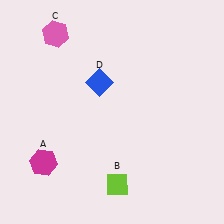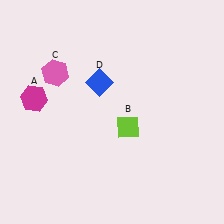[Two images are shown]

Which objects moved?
The objects that moved are: the magenta hexagon (A), the lime diamond (B), the pink hexagon (C).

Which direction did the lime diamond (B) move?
The lime diamond (B) moved up.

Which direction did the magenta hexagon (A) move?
The magenta hexagon (A) moved up.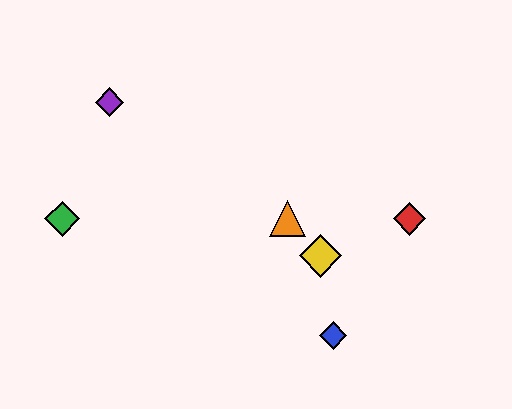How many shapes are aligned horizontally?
3 shapes (the red diamond, the green diamond, the orange triangle) are aligned horizontally.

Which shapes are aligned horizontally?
The red diamond, the green diamond, the orange triangle are aligned horizontally.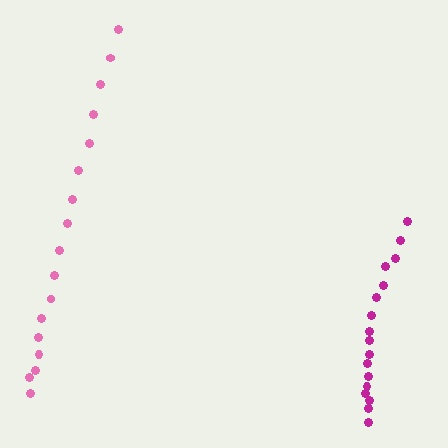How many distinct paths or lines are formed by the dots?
There are 2 distinct paths.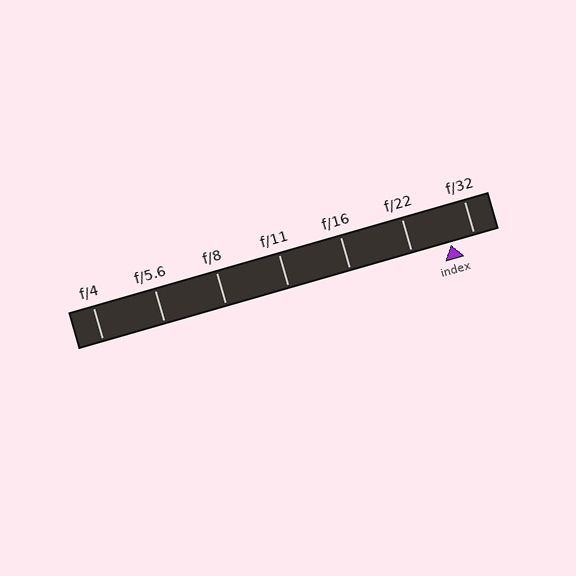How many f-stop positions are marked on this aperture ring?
There are 7 f-stop positions marked.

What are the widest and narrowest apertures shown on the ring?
The widest aperture shown is f/4 and the narrowest is f/32.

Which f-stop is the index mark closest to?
The index mark is closest to f/32.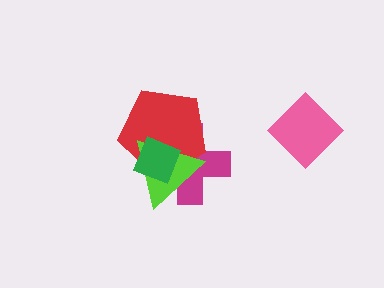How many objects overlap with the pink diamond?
0 objects overlap with the pink diamond.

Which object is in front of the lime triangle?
The green diamond is in front of the lime triangle.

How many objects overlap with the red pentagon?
3 objects overlap with the red pentagon.